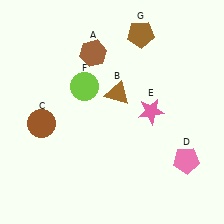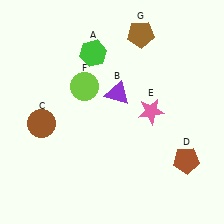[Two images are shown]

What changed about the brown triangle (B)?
In Image 1, B is brown. In Image 2, it changed to purple.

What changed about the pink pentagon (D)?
In Image 1, D is pink. In Image 2, it changed to brown.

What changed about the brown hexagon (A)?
In Image 1, A is brown. In Image 2, it changed to green.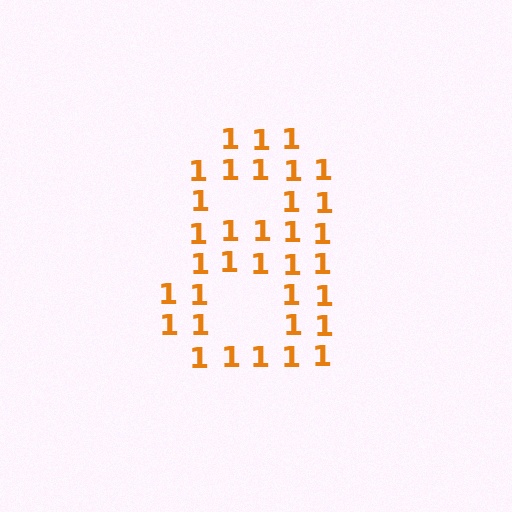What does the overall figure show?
The overall figure shows the digit 8.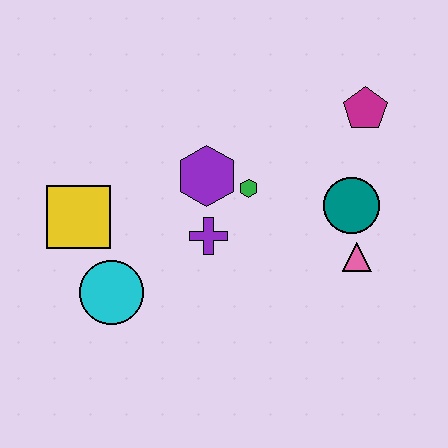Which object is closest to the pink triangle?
The teal circle is closest to the pink triangle.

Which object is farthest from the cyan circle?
The magenta pentagon is farthest from the cyan circle.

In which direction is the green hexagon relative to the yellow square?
The green hexagon is to the right of the yellow square.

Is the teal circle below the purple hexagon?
Yes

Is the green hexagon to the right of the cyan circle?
Yes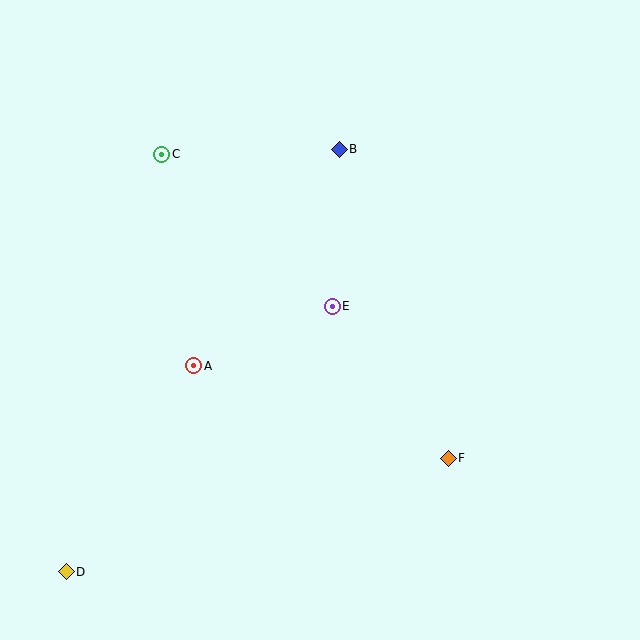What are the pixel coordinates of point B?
Point B is at (339, 149).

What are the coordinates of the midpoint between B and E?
The midpoint between B and E is at (336, 228).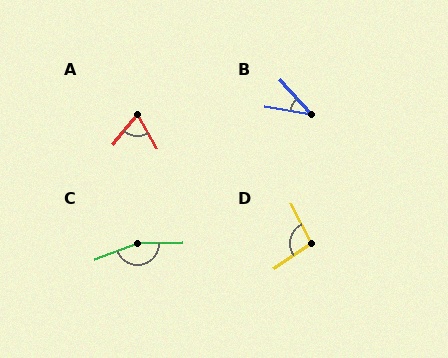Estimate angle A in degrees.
Approximately 69 degrees.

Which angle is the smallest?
B, at approximately 39 degrees.